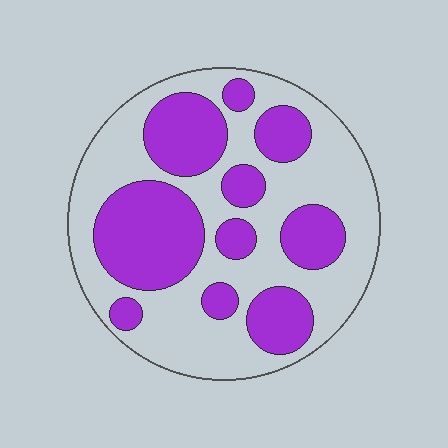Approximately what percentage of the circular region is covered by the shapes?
Approximately 40%.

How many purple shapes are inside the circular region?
10.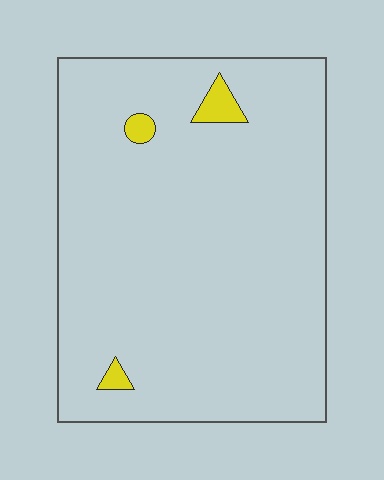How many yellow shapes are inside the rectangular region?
3.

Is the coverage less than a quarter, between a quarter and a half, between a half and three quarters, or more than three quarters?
Less than a quarter.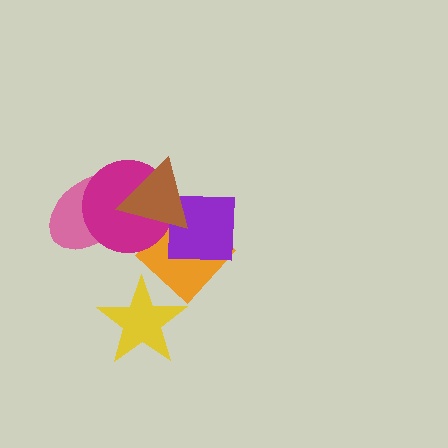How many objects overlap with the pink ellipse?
2 objects overlap with the pink ellipse.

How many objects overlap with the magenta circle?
2 objects overlap with the magenta circle.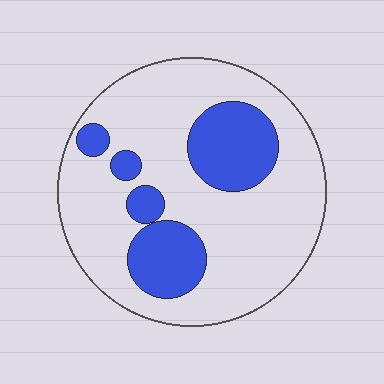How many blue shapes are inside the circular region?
5.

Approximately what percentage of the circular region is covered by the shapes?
Approximately 25%.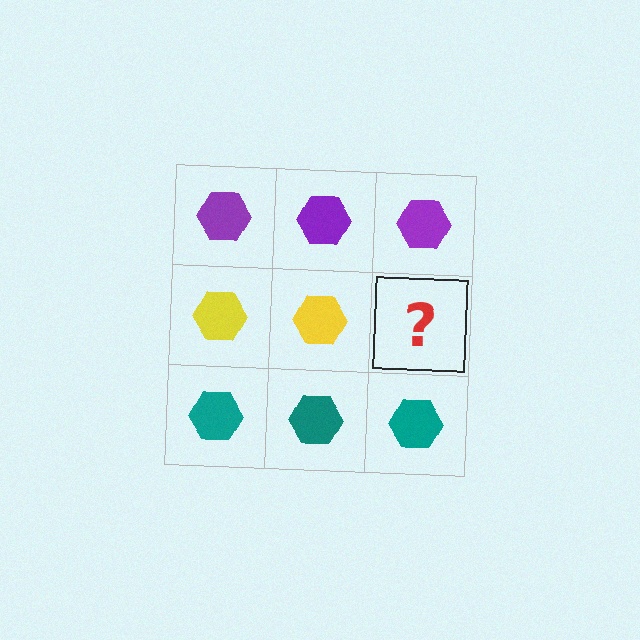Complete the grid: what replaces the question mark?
The question mark should be replaced with a yellow hexagon.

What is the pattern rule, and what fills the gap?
The rule is that each row has a consistent color. The gap should be filled with a yellow hexagon.